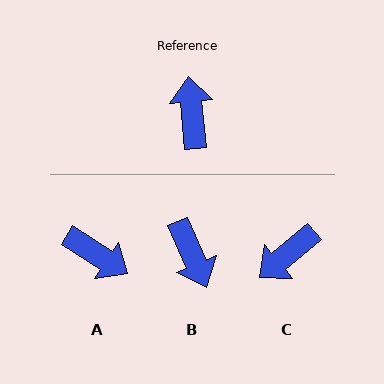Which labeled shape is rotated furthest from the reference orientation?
B, about 162 degrees away.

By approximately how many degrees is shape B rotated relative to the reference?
Approximately 162 degrees clockwise.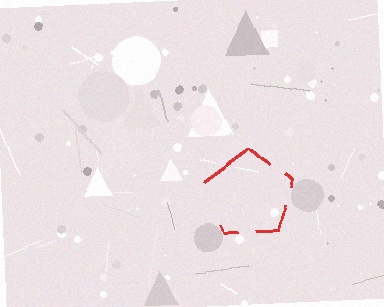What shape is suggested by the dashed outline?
The dashed outline suggests a pentagon.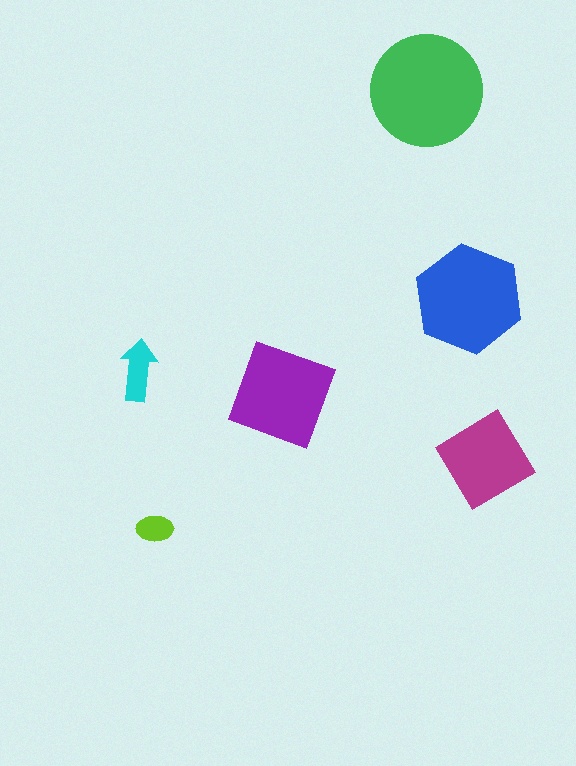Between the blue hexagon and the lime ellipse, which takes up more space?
The blue hexagon.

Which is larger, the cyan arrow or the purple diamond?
The purple diamond.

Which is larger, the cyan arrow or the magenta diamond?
The magenta diamond.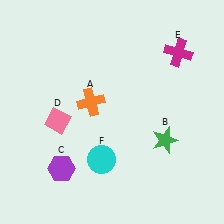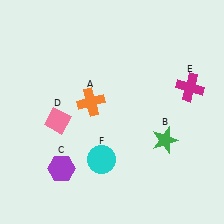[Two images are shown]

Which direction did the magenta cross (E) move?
The magenta cross (E) moved down.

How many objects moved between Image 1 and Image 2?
1 object moved between the two images.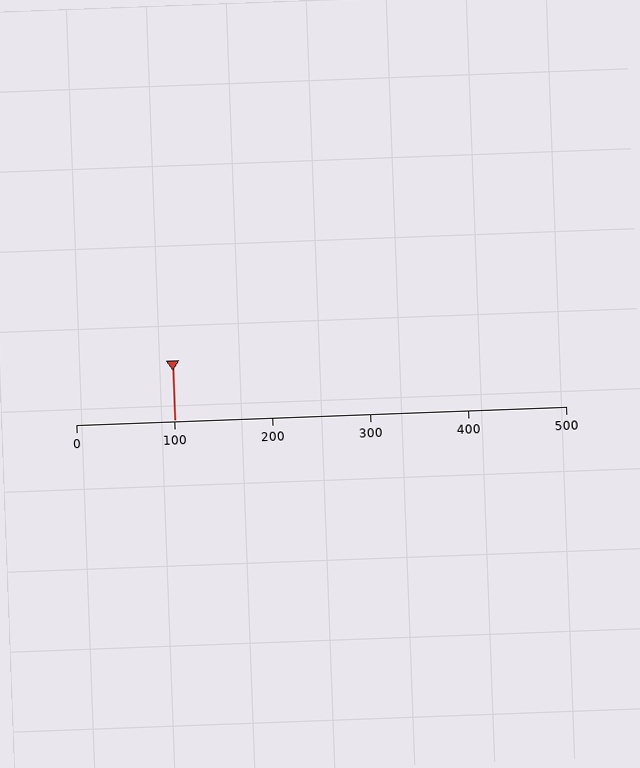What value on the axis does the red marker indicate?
The marker indicates approximately 100.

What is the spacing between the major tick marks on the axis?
The major ticks are spaced 100 apart.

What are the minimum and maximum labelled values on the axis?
The axis runs from 0 to 500.